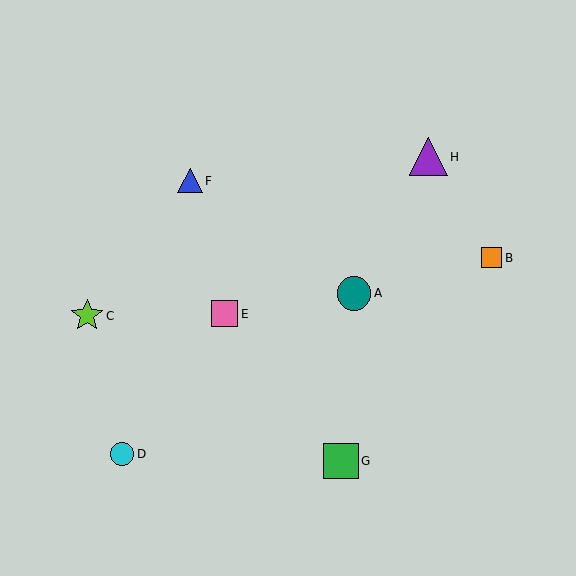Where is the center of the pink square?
The center of the pink square is at (225, 314).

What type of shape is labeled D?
Shape D is a cyan circle.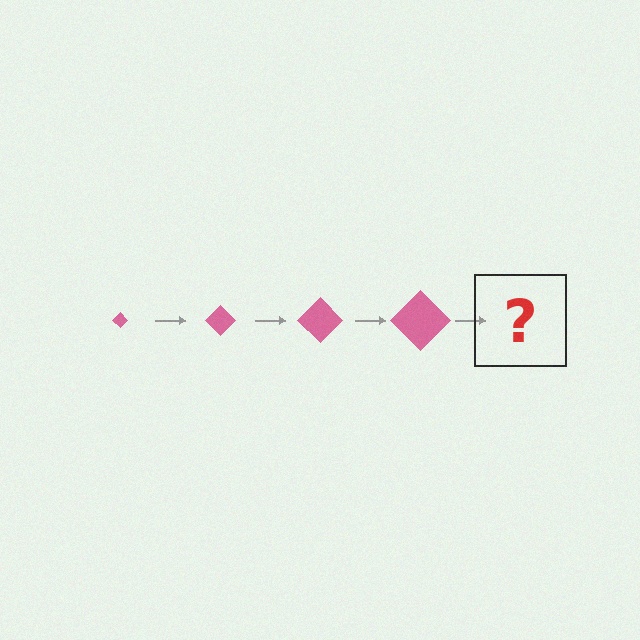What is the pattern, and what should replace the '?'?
The pattern is that the diamond gets progressively larger each step. The '?' should be a pink diamond, larger than the previous one.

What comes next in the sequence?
The next element should be a pink diamond, larger than the previous one.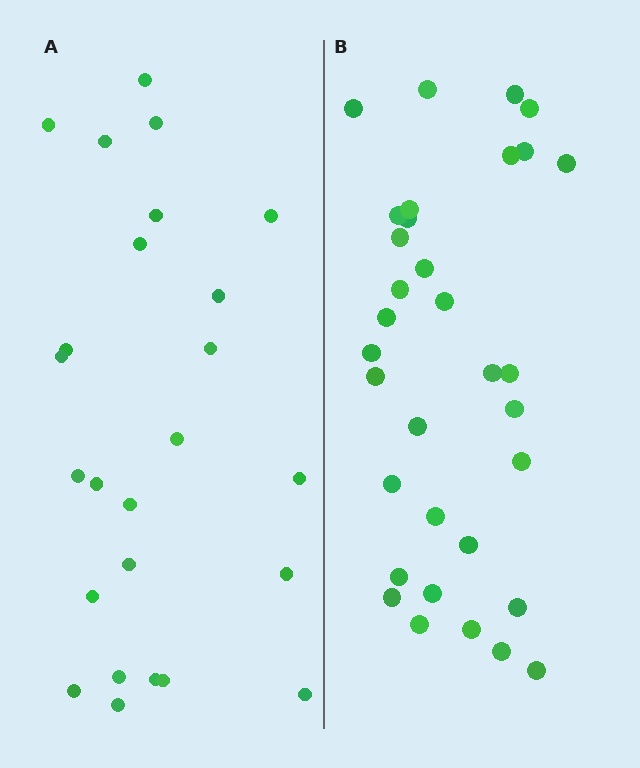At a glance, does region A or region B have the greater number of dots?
Region B (the right region) has more dots.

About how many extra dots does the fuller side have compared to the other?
Region B has roughly 8 or so more dots than region A.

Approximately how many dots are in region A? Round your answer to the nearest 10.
About 20 dots. (The exact count is 25, which rounds to 20.)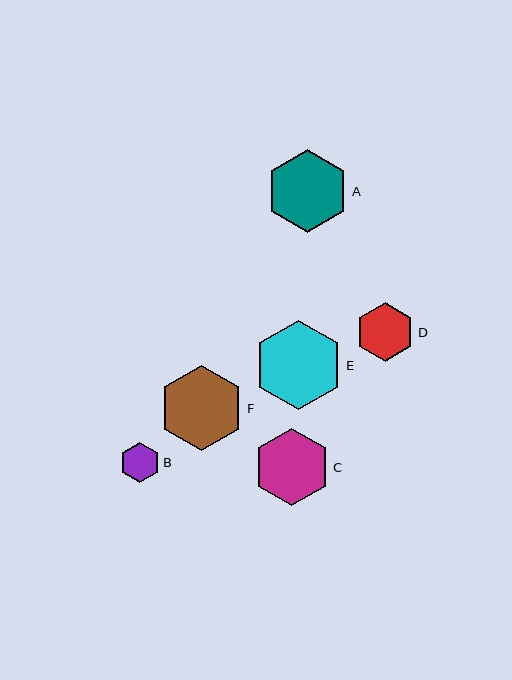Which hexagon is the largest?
Hexagon E is the largest with a size of approximately 90 pixels.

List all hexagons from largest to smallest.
From largest to smallest: E, F, A, C, D, B.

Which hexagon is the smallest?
Hexagon B is the smallest with a size of approximately 40 pixels.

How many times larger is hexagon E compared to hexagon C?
Hexagon E is approximately 1.2 times the size of hexagon C.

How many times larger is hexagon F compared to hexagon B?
Hexagon F is approximately 2.1 times the size of hexagon B.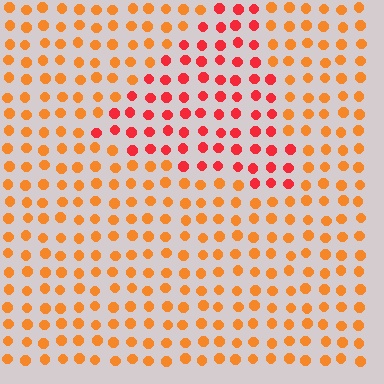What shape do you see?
I see a triangle.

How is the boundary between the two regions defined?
The boundary is defined purely by a slight shift in hue (about 33 degrees). Spacing, size, and orientation are identical on both sides.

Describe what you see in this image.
The image is filled with small orange elements in a uniform arrangement. A triangle-shaped region is visible where the elements are tinted to a slightly different hue, forming a subtle color boundary.